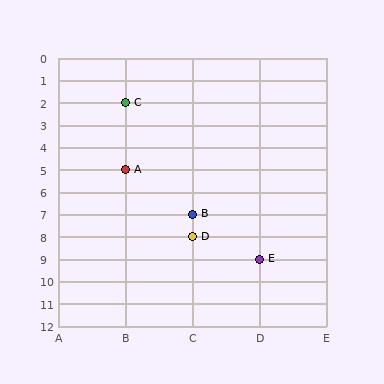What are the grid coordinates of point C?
Point C is at grid coordinates (B, 2).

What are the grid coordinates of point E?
Point E is at grid coordinates (D, 9).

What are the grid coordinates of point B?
Point B is at grid coordinates (C, 7).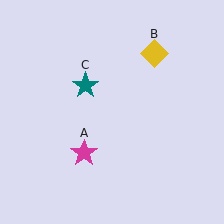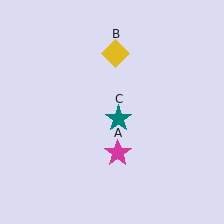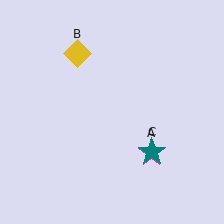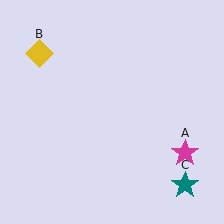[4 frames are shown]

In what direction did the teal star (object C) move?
The teal star (object C) moved down and to the right.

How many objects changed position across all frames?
3 objects changed position: magenta star (object A), yellow diamond (object B), teal star (object C).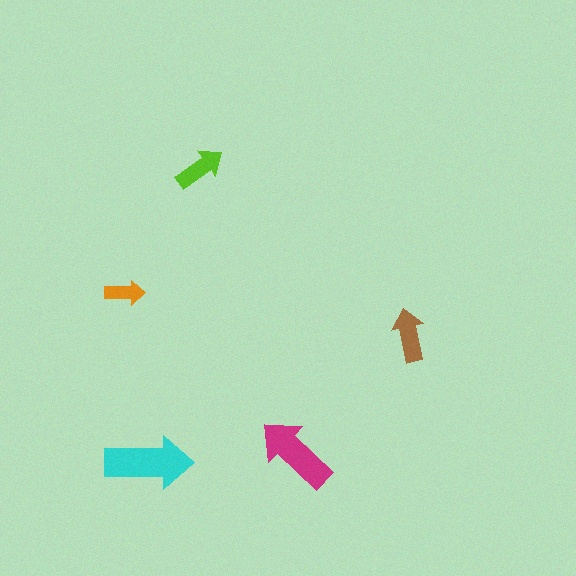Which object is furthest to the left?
The orange arrow is leftmost.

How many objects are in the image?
There are 5 objects in the image.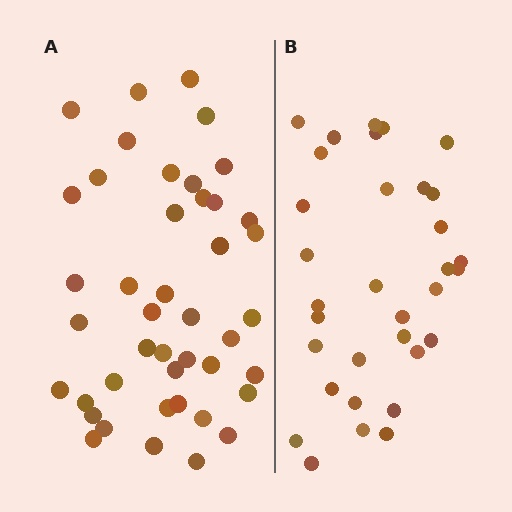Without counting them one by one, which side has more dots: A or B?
Region A (the left region) has more dots.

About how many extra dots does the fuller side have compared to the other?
Region A has roughly 10 or so more dots than region B.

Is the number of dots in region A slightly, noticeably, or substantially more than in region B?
Region A has noticeably more, but not dramatically so. The ratio is roughly 1.3 to 1.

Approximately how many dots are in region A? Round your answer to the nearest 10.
About 40 dots. (The exact count is 43, which rounds to 40.)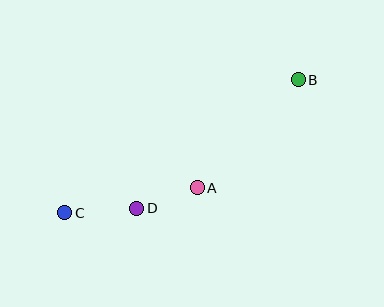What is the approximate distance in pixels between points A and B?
The distance between A and B is approximately 148 pixels.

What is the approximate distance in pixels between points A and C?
The distance between A and C is approximately 135 pixels.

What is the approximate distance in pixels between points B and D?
The distance between B and D is approximately 206 pixels.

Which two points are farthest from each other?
Points B and C are farthest from each other.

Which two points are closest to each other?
Points A and D are closest to each other.